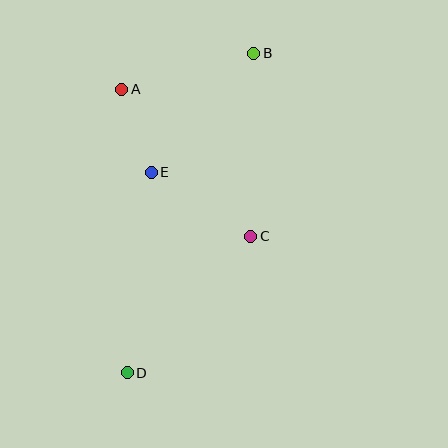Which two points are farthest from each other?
Points B and D are farthest from each other.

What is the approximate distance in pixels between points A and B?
The distance between A and B is approximately 137 pixels.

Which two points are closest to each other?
Points A and E are closest to each other.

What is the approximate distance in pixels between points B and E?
The distance between B and E is approximately 157 pixels.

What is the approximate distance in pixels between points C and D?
The distance between C and D is approximately 184 pixels.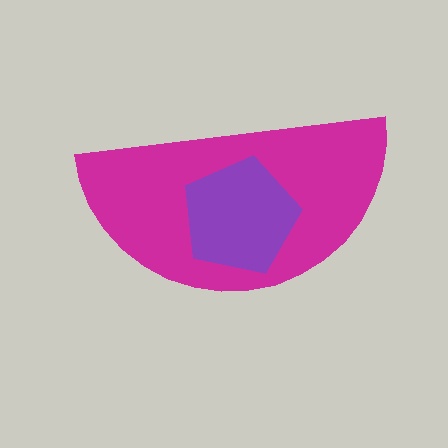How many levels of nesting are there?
2.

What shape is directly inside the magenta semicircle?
The purple pentagon.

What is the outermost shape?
The magenta semicircle.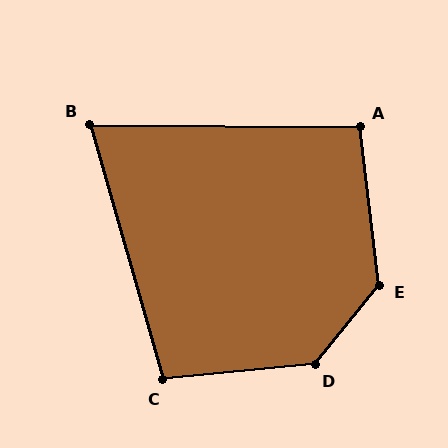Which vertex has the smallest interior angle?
B, at approximately 74 degrees.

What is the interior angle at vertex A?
Approximately 97 degrees (obtuse).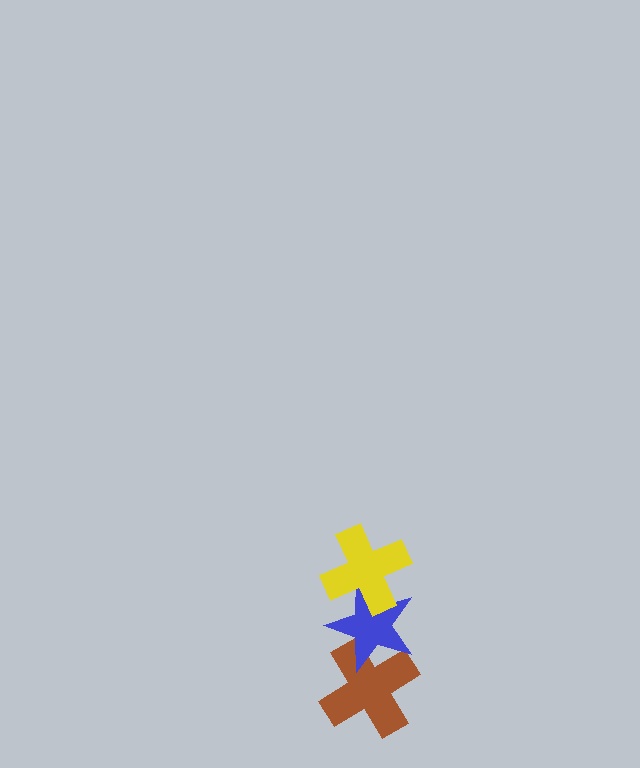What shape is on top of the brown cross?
The blue star is on top of the brown cross.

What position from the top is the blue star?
The blue star is 2nd from the top.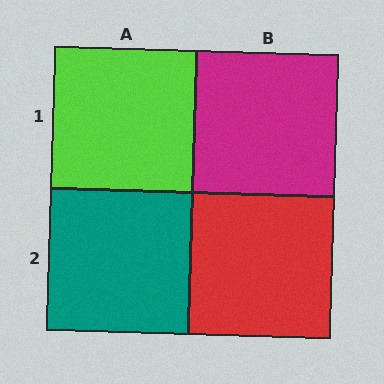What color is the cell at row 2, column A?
Teal.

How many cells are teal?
1 cell is teal.